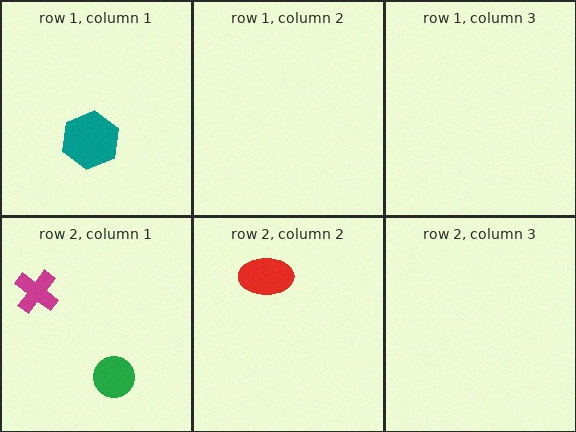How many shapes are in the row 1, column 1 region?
1.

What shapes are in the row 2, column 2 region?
The red ellipse.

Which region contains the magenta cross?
The row 2, column 1 region.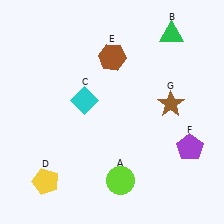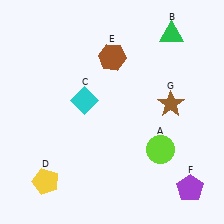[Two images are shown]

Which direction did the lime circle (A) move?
The lime circle (A) moved right.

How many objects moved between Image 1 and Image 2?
2 objects moved between the two images.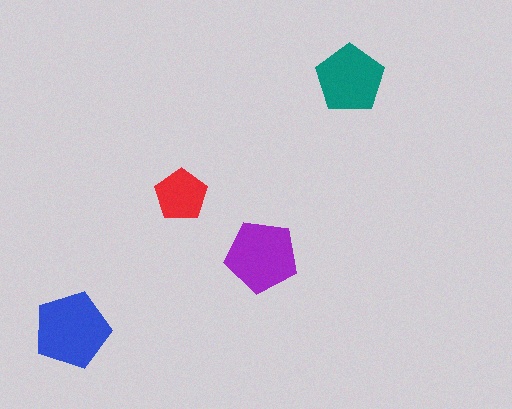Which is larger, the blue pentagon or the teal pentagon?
The blue one.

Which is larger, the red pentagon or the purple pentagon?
The purple one.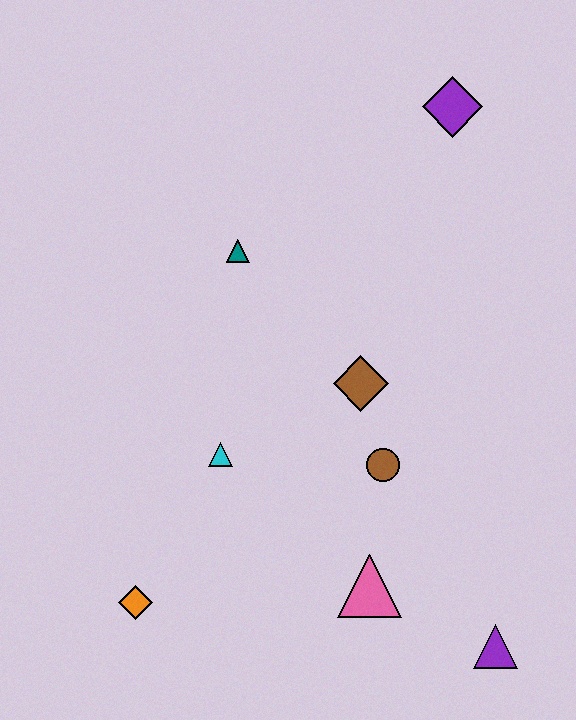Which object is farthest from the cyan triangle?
The purple diamond is farthest from the cyan triangle.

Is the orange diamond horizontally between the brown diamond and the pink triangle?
No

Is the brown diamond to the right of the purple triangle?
No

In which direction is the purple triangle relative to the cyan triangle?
The purple triangle is to the right of the cyan triangle.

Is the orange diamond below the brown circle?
Yes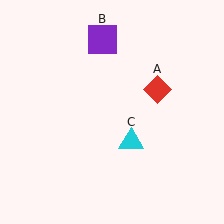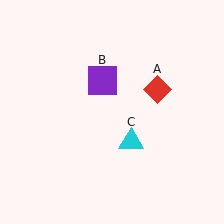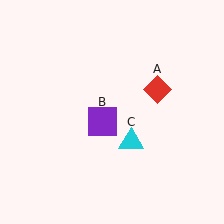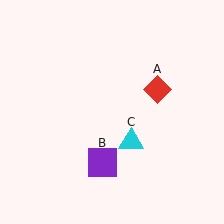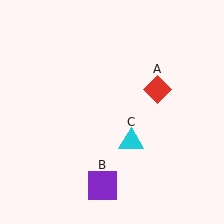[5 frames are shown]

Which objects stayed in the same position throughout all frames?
Red diamond (object A) and cyan triangle (object C) remained stationary.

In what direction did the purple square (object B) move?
The purple square (object B) moved down.